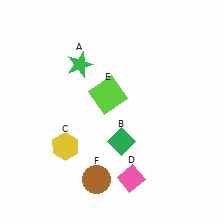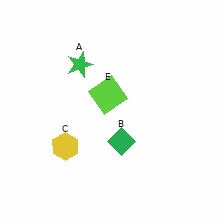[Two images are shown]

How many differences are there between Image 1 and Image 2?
There are 2 differences between the two images.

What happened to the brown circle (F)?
The brown circle (F) was removed in Image 2. It was in the bottom-left area of Image 1.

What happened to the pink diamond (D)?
The pink diamond (D) was removed in Image 2. It was in the bottom-right area of Image 1.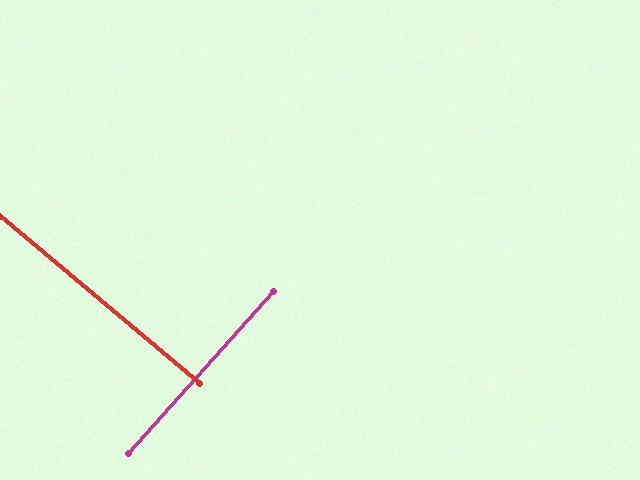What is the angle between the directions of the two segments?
Approximately 88 degrees.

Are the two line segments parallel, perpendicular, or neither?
Perpendicular — they meet at approximately 88°.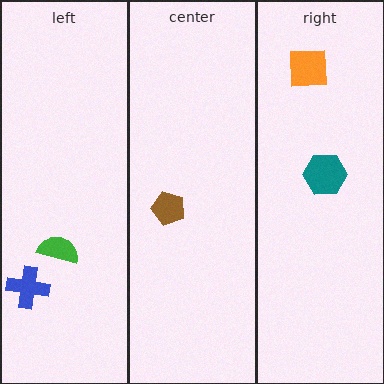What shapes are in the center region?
The brown pentagon.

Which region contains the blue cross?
The left region.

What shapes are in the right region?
The orange square, the teal hexagon.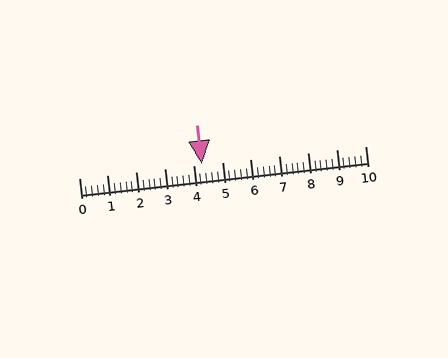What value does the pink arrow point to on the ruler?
The pink arrow points to approximately 4.3.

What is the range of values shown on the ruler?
The ruler shows values from 0 to 10.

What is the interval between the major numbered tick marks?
The major tick marks are spaced 1 units apart.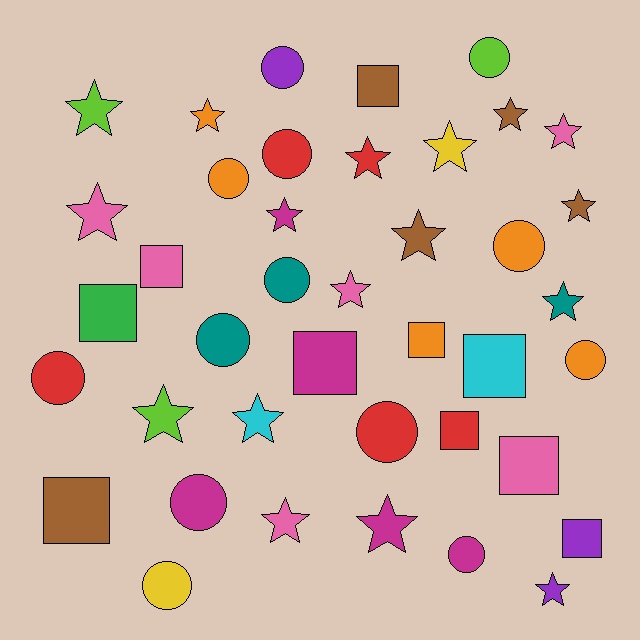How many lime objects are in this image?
There are 3 lime objects.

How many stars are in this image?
There are 17 stars.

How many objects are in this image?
There are 40 objects.